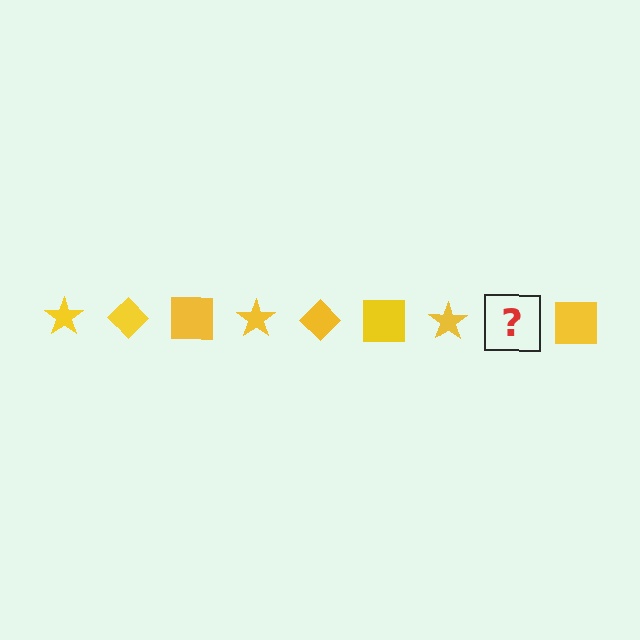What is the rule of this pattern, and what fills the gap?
The rule is that the pattern cycles through star, diamond, square shapes in yellow. The gap should be filled with a yellow diamond.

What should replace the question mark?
The question mark should be replaced with a yellow diamond.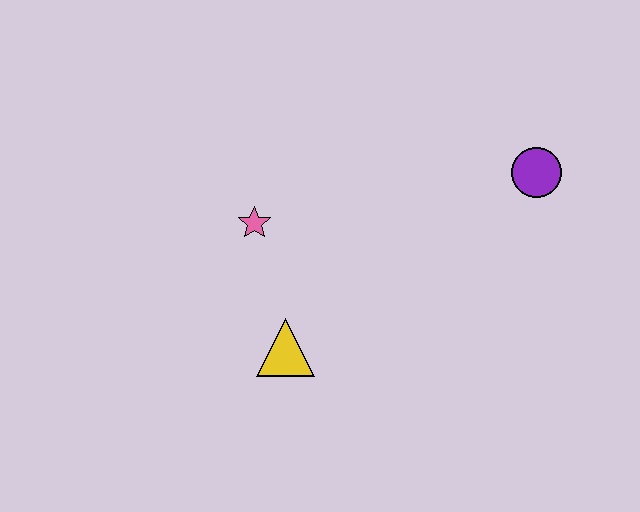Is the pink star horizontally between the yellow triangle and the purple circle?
No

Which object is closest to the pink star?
The yellow triangle is closest to the pink star.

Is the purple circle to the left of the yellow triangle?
No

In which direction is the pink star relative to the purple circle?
The pink star is to the left of the purple circle.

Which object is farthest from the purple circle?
The yellow triangle is farthest from the purple circle.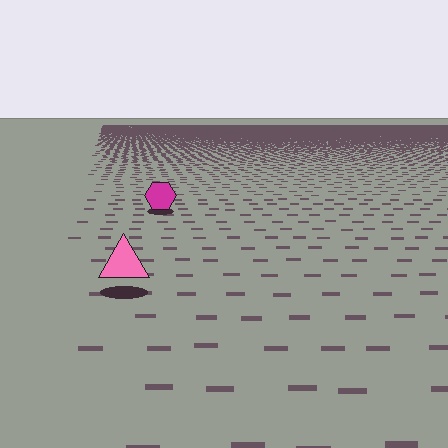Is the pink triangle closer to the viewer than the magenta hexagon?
Yes. The pink triangle is closer — you can tell from the texture gradient: the ground texture is coarser near it.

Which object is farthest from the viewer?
The magenta hexagon is farthest from the viewer. It appears smaller and the ground texture around it is denser.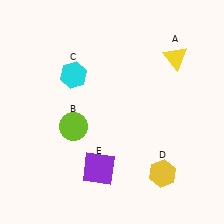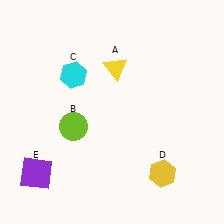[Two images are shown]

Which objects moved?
The objects that moved are: the yellow triangle (A), the purple square (E).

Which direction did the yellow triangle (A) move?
The yellow triangle (A) moved left.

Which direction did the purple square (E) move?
The purple square (E) moved left.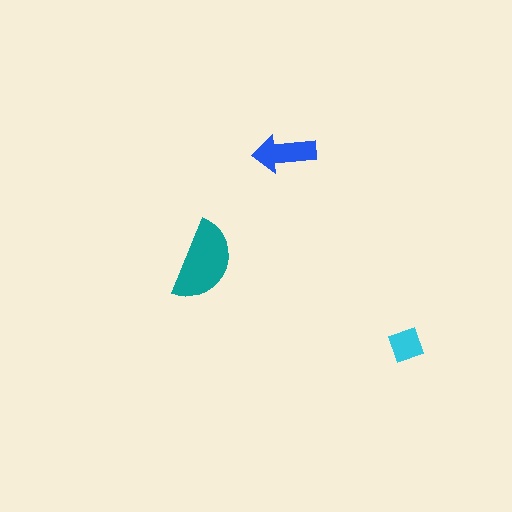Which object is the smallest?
The cyan diamond.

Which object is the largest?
The teal semicircle.